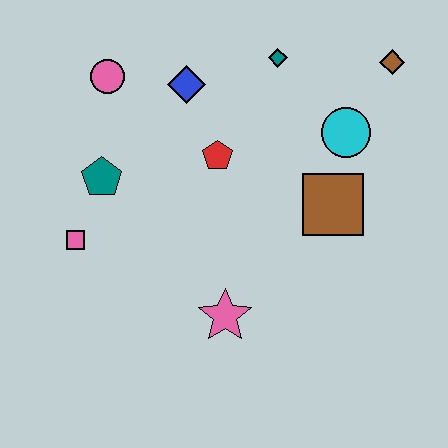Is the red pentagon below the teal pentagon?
No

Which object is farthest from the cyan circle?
The pink square is farthest from the cyan circle.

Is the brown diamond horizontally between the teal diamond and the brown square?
No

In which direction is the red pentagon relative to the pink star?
The red pentagon is above the pink star.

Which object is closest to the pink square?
The teal pentagon is closest to the pink square.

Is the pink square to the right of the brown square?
No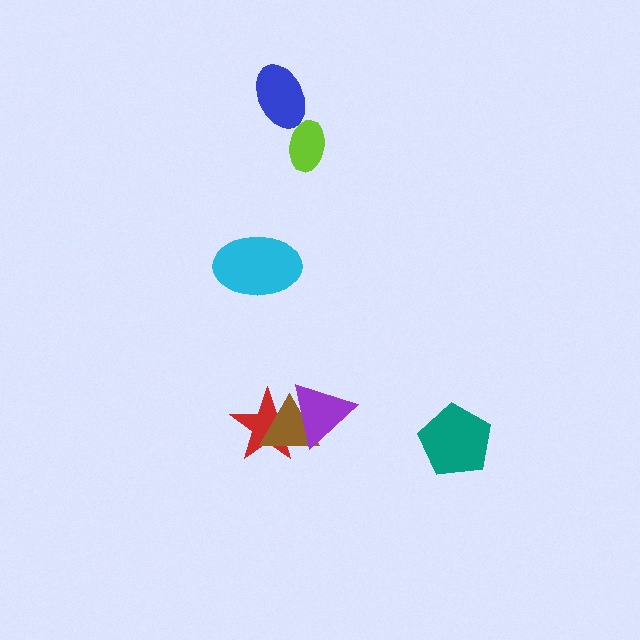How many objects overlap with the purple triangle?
2 objects overlap with the purple triangle.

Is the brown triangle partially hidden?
Yes, it is partially covered by another shape.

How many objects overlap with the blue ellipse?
0 objects overlap with the blue ellipse.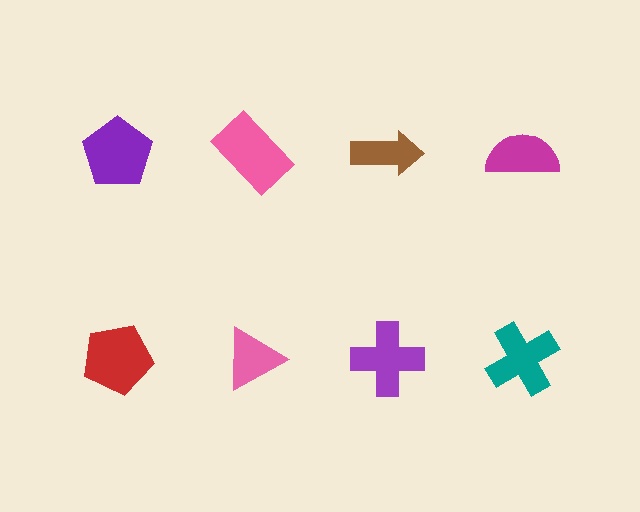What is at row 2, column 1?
A red pentagon.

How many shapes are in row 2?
4 shapes.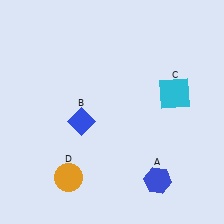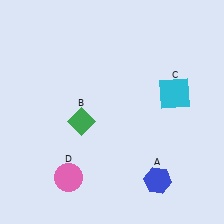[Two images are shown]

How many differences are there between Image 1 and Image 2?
There are 2 differences between the two images.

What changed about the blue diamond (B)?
In Image 1, B is blue. In Image 2, it changed to green.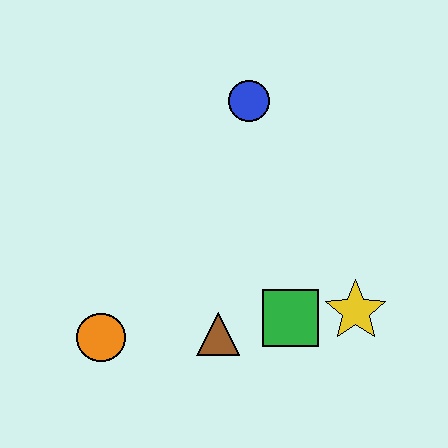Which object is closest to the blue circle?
The green square is closest to the blue circle.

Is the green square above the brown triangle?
Yes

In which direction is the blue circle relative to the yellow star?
The blue circle is above the yellow star.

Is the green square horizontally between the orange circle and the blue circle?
No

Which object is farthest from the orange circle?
The blue circle is farthest from the orange circle.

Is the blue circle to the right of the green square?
No